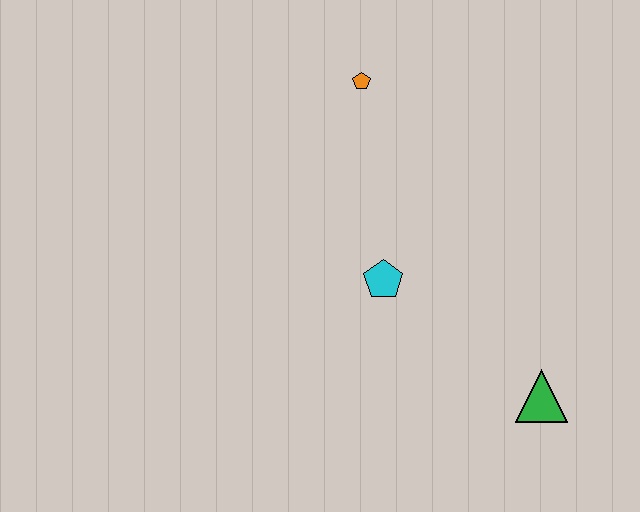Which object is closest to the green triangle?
The cyan pentagon is closest to the green triangle.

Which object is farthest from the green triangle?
The orange pentagon is farthest from the green triangle.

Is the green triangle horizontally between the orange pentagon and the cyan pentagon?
No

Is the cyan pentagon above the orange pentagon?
No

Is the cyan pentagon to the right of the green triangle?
No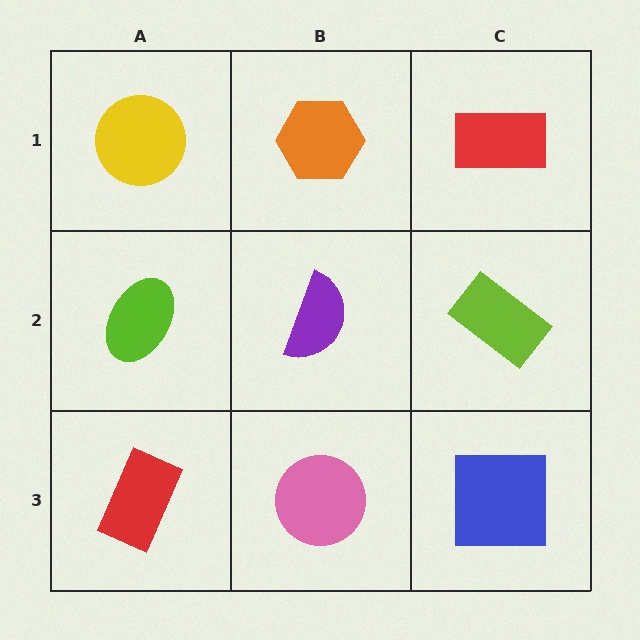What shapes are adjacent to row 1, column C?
A lime rectangle (row 2, column C), an orange hexagon (row 1, column B).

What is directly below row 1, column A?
A lime ellipse.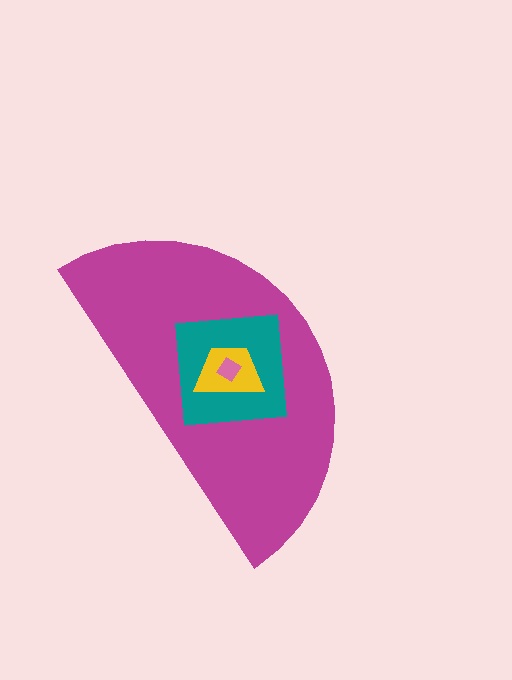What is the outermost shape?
The magenta semicircle.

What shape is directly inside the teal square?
The yellow trapezoid.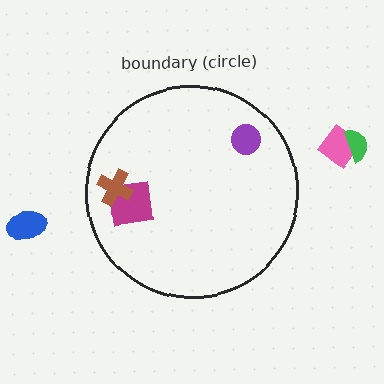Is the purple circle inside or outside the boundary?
Inside.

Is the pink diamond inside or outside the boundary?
Outside.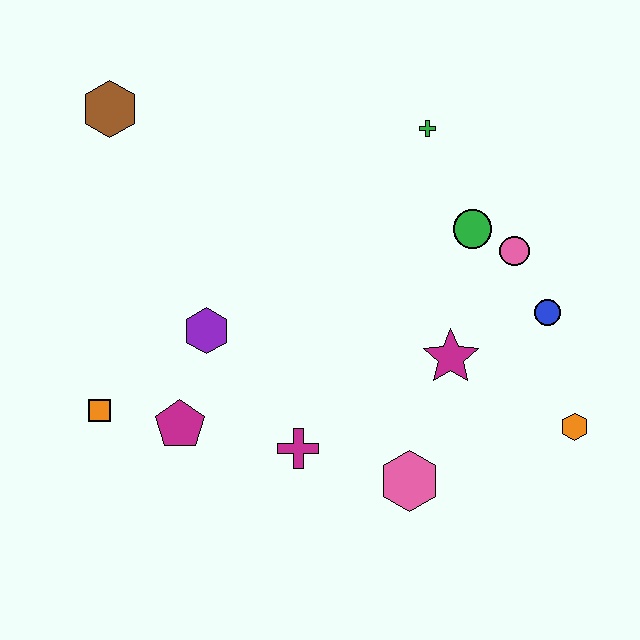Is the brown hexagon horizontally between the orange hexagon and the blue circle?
No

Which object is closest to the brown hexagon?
The purple hexagon is closest to the brown hexagon.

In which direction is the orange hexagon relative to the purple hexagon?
The orange hexagon is to the right of the purple hexagon.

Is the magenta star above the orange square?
Yes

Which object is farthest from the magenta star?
The brown hexagon is farthest from the magenta star.